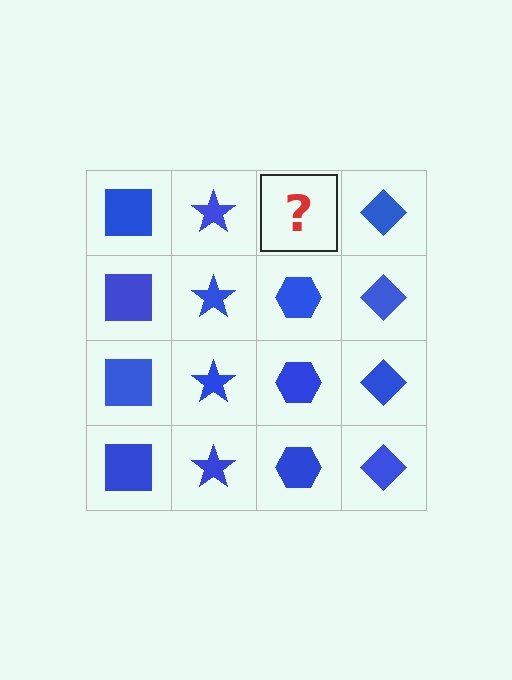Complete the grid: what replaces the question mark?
The question mark should be replaced with a blue hexagon.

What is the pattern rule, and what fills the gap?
The rule is that each column has a consistent shape. The gap should be filled with a blue hexagon.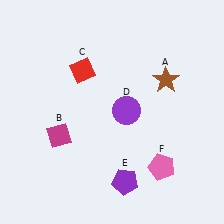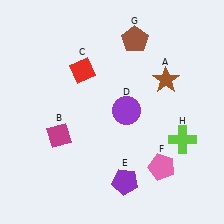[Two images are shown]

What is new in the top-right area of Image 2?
A brown pentagon (G) was added in the top-right area of Image 2.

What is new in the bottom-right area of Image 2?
A lime cross (H) was added in the bottom-right area of Image 2.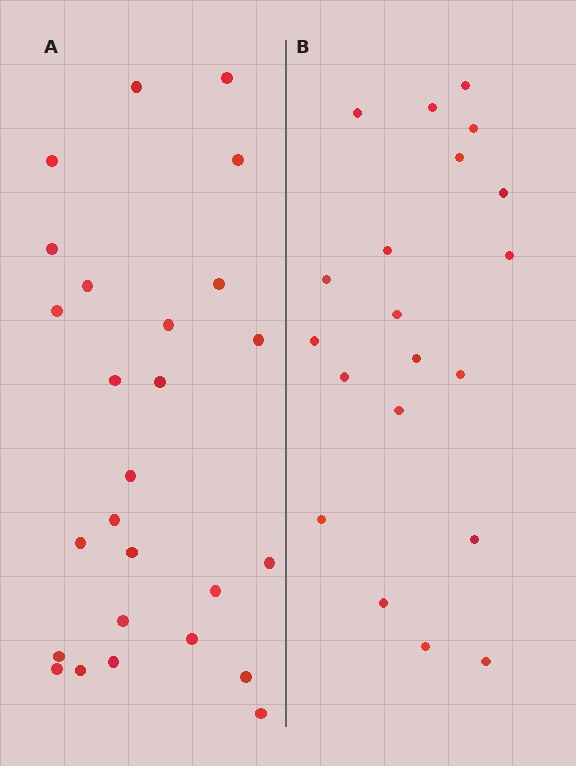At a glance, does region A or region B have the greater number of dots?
Region A (the left region) has more dots.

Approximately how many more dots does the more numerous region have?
Region A has about 6 more dots than region B.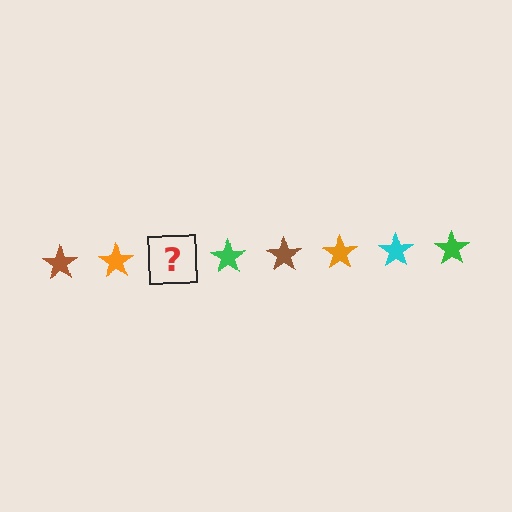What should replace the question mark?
The question mark should be replaced with a cyan star.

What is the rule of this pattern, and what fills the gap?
The rule is that the pattern cycles through brown, orange, cyan, green stars. The gap should be filled with a cyan star.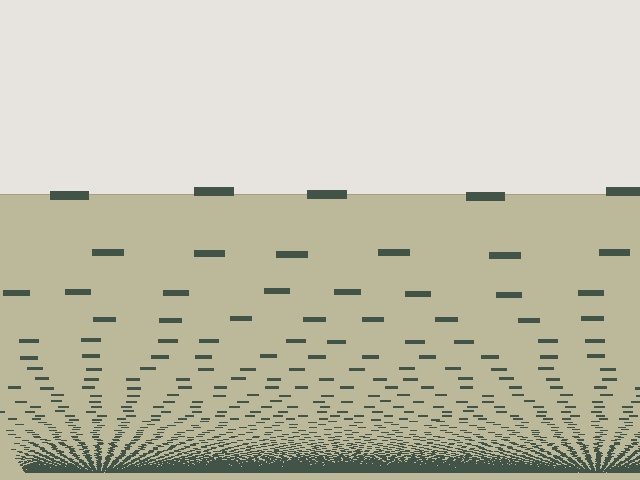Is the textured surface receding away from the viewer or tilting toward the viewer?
The surface appears to tilt toward the viewer. Texture elements get larger and sparser toward the top.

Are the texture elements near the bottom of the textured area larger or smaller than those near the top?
Smaller. The gradient is inverted — elements near the bottom are smaller and denser.